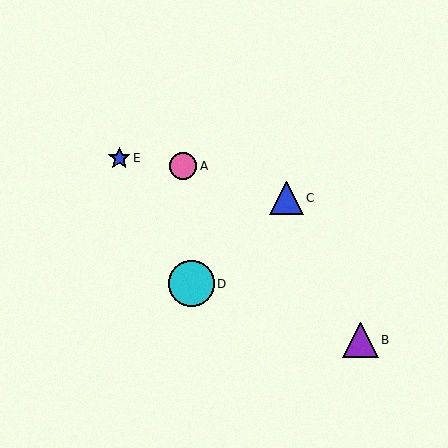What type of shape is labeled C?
Shape C is a blue triangle.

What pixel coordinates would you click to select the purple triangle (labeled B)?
Click at (361, 340) to select the purple triangle B.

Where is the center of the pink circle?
The center of the pink circle is at (183, 166).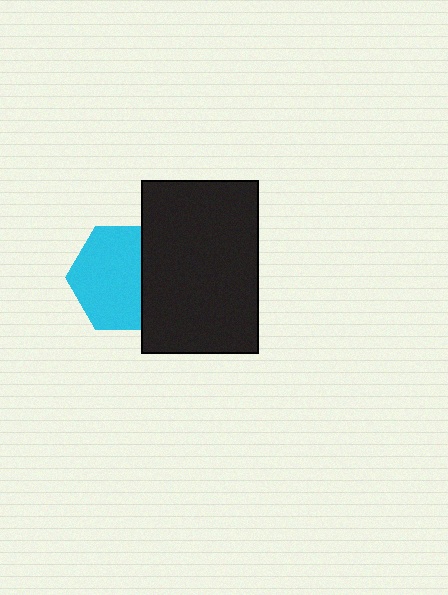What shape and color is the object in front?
The object in front is a black rectangle.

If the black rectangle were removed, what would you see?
You would see the complete cyan hexagon.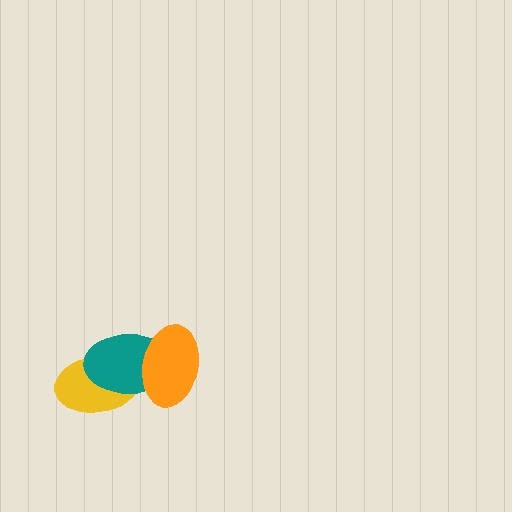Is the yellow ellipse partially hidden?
Yes, it is partially covered by another shape.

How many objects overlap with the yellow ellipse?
2 objects overlap with the yellow ellipse.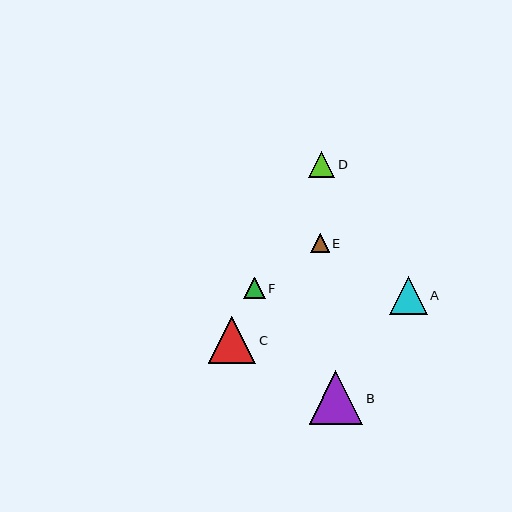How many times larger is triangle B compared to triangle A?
Triangle B is approximately 1.4 times the size of triangle A.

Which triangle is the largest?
Triangle B is the largest with a size of approximately 54 pixels.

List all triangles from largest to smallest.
From largest to smallest: B, C, A, D, F, E.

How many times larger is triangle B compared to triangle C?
Triangle B is approximately 1.1 times the size of triangle C.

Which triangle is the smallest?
Triangle E is the smallest with a size of approximately 19 pixels.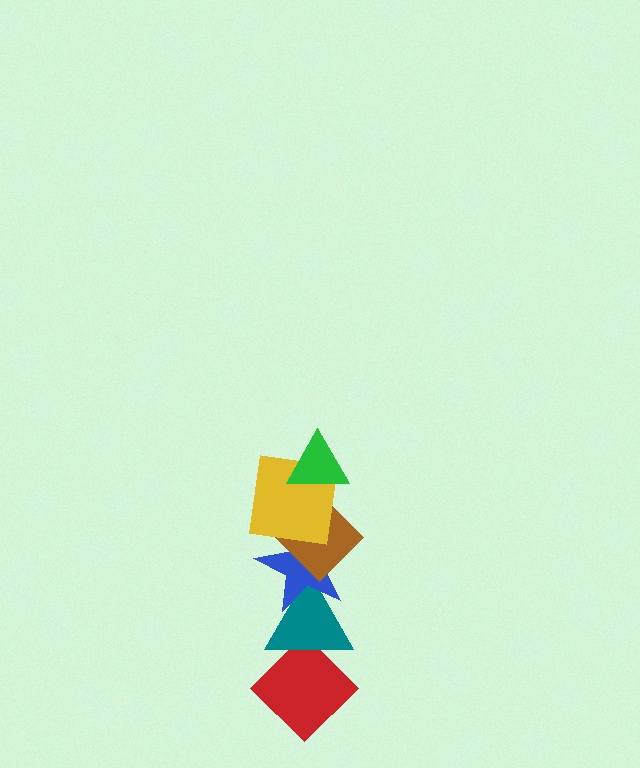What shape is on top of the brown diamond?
The yellow square is on top of the brown diamond.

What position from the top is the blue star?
The blue star is 4th from the top.